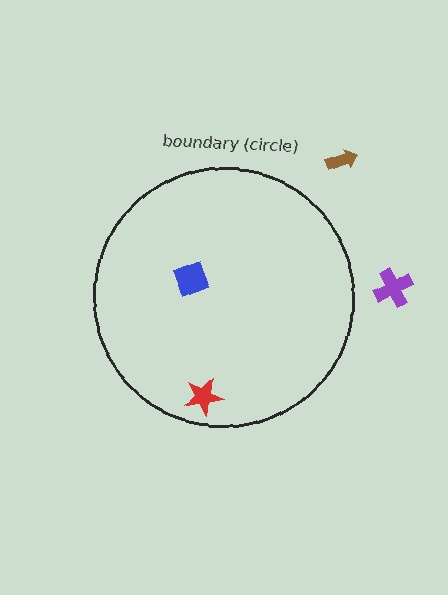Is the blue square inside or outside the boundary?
Inside.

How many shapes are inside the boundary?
2 inside, 2 outside.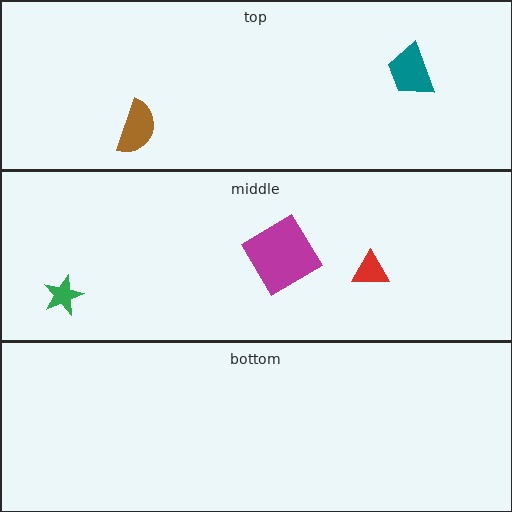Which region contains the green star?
The middle region.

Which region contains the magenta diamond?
The middle region.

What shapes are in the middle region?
The red triangle, the green star, the magenta diamond.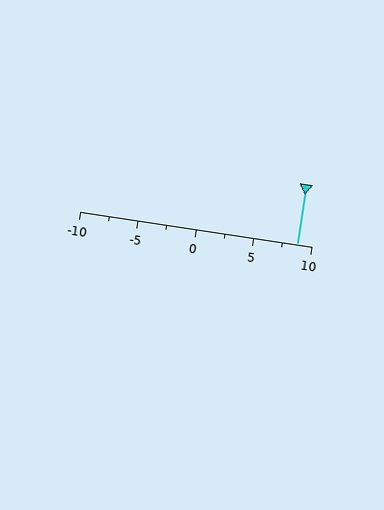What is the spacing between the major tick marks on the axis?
The major ticks are spaced 5 apart.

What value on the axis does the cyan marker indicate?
The marker indicates approximately 8.8.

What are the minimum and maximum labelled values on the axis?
The axis runs from -10 to 10.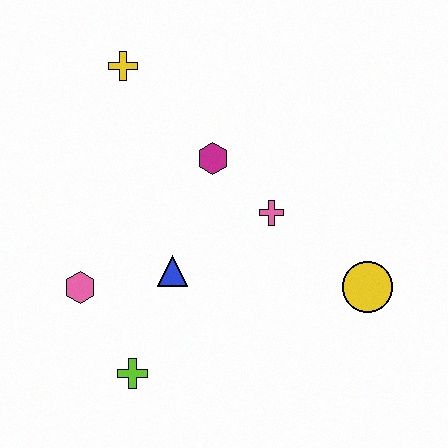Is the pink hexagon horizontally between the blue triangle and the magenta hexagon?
No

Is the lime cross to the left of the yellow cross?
No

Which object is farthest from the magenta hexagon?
The lime cross is farthest from the magenta hexagon.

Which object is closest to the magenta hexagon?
The pink cross is closest to the magenta hexagon.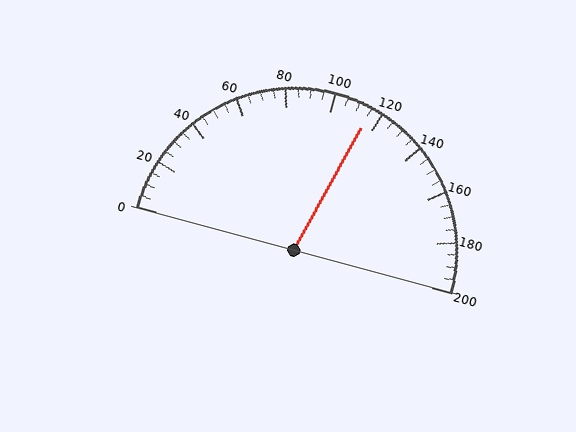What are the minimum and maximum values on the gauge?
The gauge ranges from 0 to 200.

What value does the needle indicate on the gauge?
The needle indicates approximately 115.